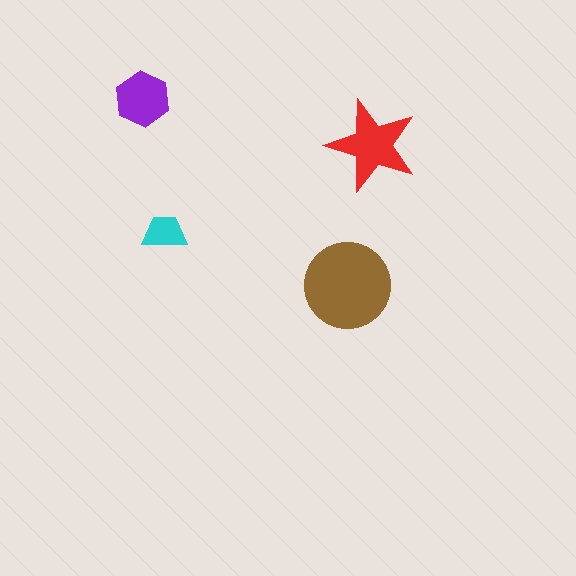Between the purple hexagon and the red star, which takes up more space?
The red star.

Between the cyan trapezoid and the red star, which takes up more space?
The red star.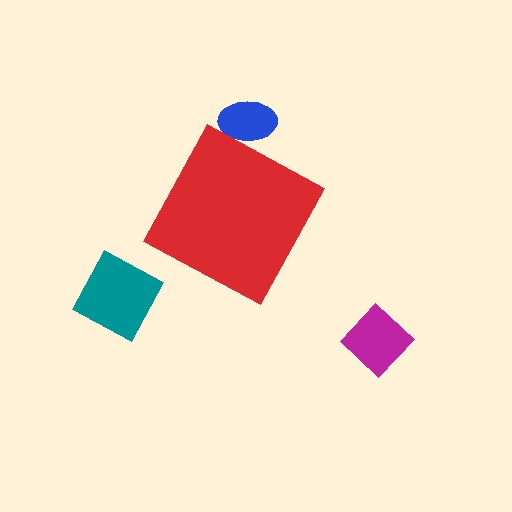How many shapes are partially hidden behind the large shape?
1 shape is partially hidden.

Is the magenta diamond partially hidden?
No, the magenta diamond is fully visible.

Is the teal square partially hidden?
No, the teal square is fully visible.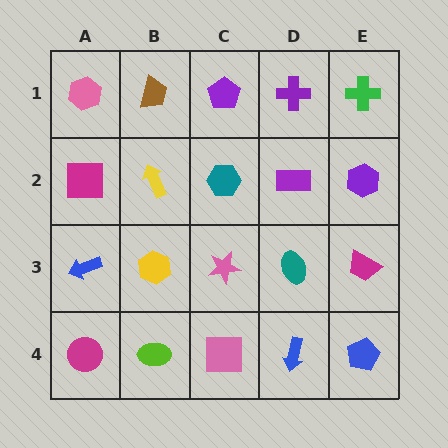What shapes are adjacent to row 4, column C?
A pink star (row 3, column C), a lime ellipse (row 4, column B), a blue arrow (row 4, column D).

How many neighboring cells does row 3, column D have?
4.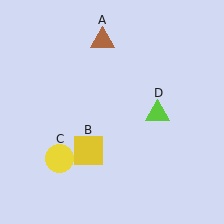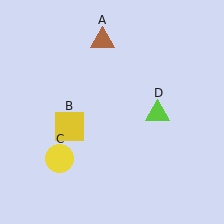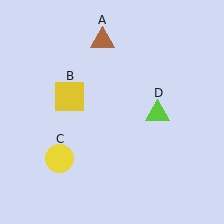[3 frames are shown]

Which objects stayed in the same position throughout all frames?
Brown triangle (object A) and yellow circle (object C) and lime triangle (object D) remained stationary.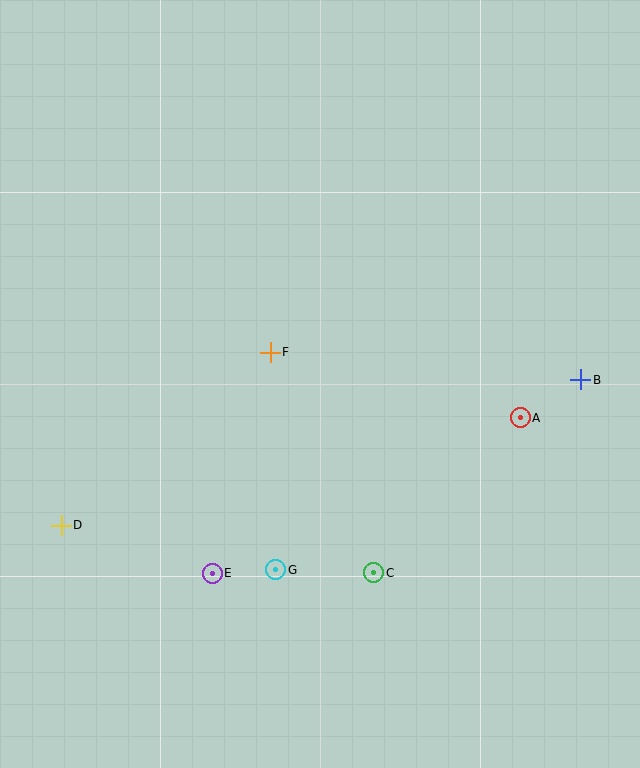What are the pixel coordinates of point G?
Point G is at (276, 570).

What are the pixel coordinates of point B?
Point B is at (581, 380).